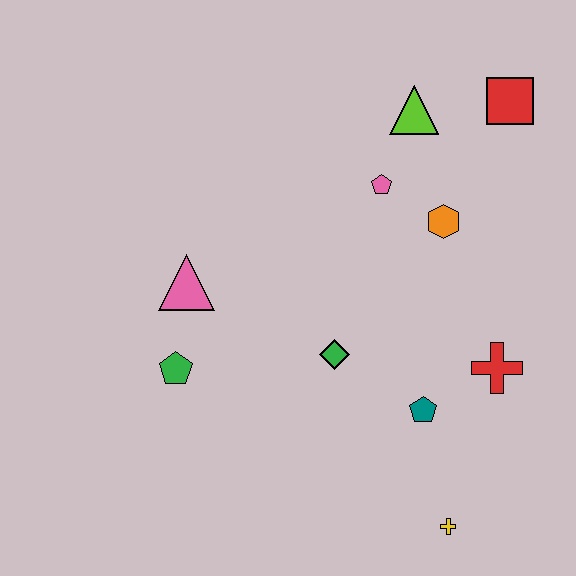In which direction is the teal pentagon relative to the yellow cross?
The teal pentagon is above the yellow cross.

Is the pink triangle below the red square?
Yes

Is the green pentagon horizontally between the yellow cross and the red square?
No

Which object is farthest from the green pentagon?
The red square is farthest from the green pentagon.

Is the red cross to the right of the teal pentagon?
Yes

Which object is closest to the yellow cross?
The teal pentagon is closest to the yellow cross.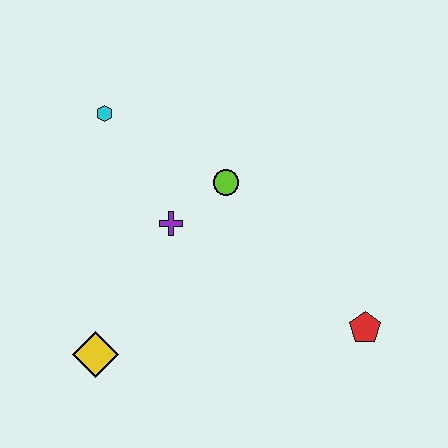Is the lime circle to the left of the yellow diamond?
No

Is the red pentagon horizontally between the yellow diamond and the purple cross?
No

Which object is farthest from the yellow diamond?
The red pentagon is farthest from the yellow diamond.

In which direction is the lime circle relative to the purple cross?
The lime circle is to the right of the purple cross.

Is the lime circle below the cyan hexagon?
Yes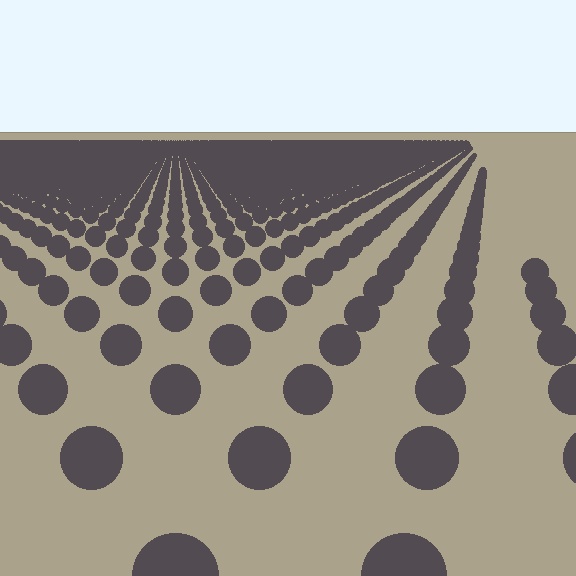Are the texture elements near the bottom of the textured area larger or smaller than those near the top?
Larger. Near the bottom, elements are closer to the viewer and appear at a bigger on-screen size.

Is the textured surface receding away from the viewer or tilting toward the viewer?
The surface is receding away from the viewer. Texture elements get smaller and denser toward the top.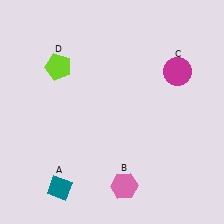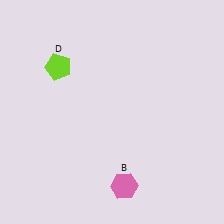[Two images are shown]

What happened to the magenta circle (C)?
The magenta circle (C) was removed in Image 2. It was in the top-right area of Image 1.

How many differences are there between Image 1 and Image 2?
There are 2 differences between the two images.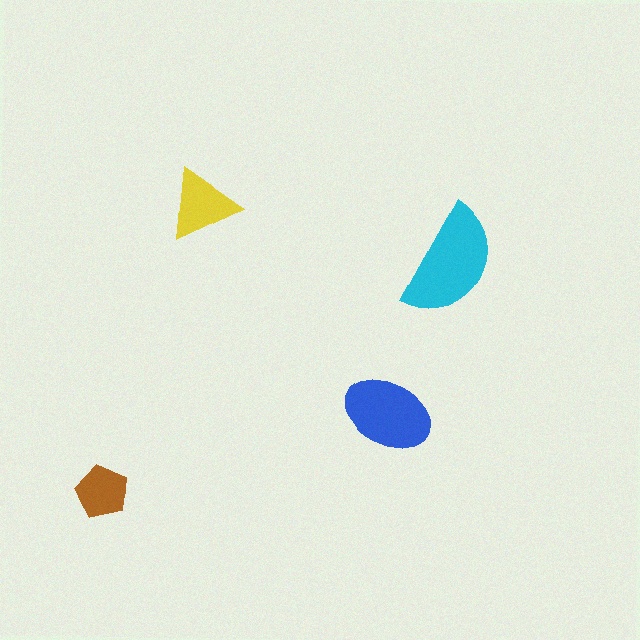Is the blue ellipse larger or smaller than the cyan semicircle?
Smaller.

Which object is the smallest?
The brown pentagon.